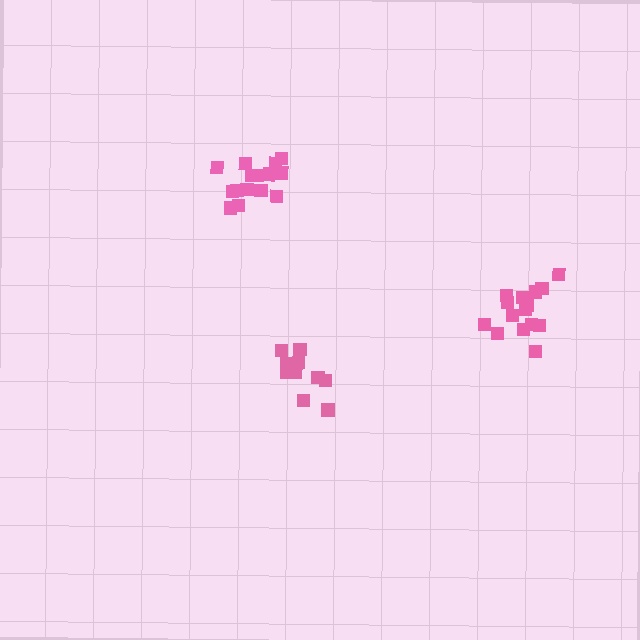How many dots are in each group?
Group 1: 10 dots, Group 2: 15 dots, Group 3: 15 dots (40 total).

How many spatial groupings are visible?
There are 3 spatial groupings.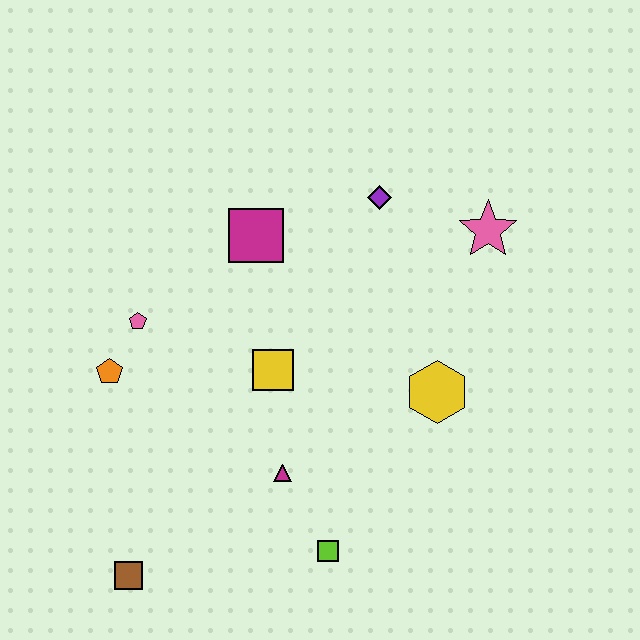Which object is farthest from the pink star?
The brown square is farthest from the pink star.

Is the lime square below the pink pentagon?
Yes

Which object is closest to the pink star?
The purple diamond is closest to the pink star.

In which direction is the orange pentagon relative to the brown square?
The orange pentagon is above the brown square.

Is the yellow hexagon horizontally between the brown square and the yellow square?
No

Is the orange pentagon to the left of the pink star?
Yes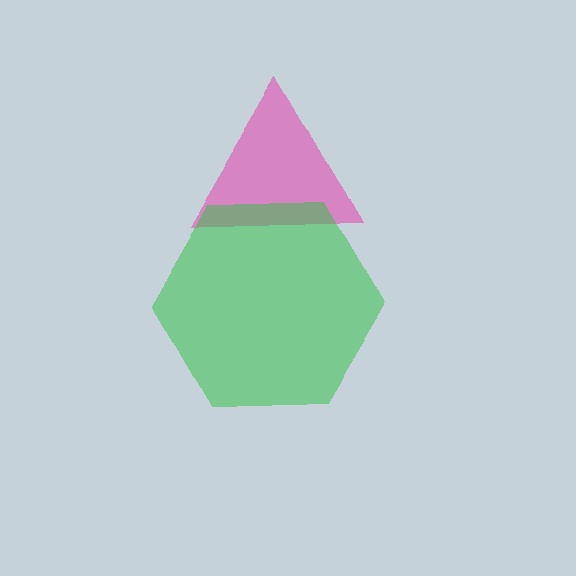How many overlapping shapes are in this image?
There are 2 overlapping shapes in the image.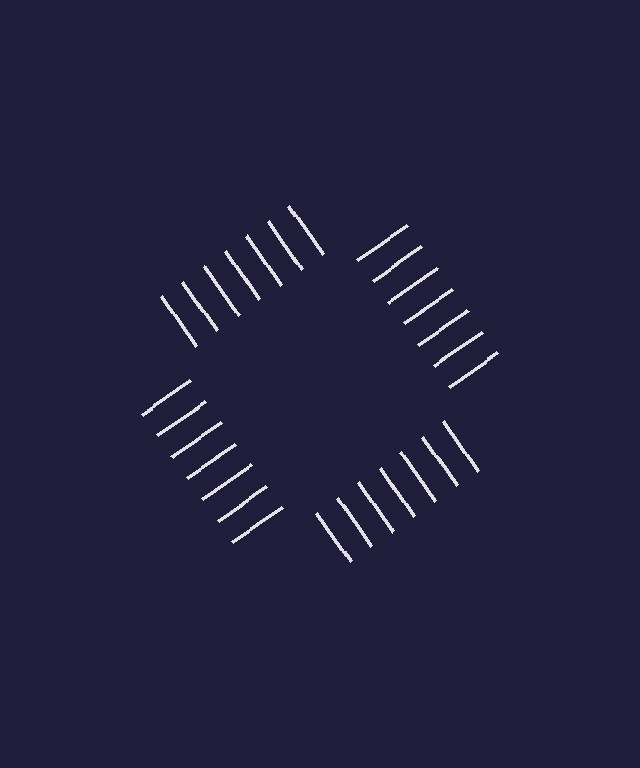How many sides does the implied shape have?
4 sides — the line-ends trace a square.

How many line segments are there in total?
28 — 7 along each of the 4 edges.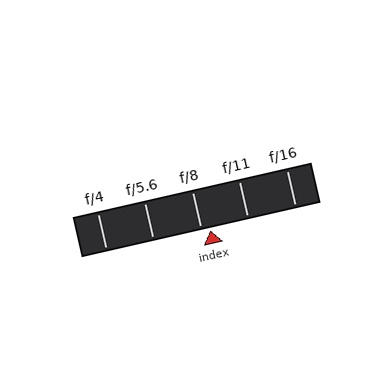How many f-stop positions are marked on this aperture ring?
There are 5 f-stop positions marked.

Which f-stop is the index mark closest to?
The index mark is closest to f/8.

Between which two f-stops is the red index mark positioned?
The index mark is between f/8 and f/11.